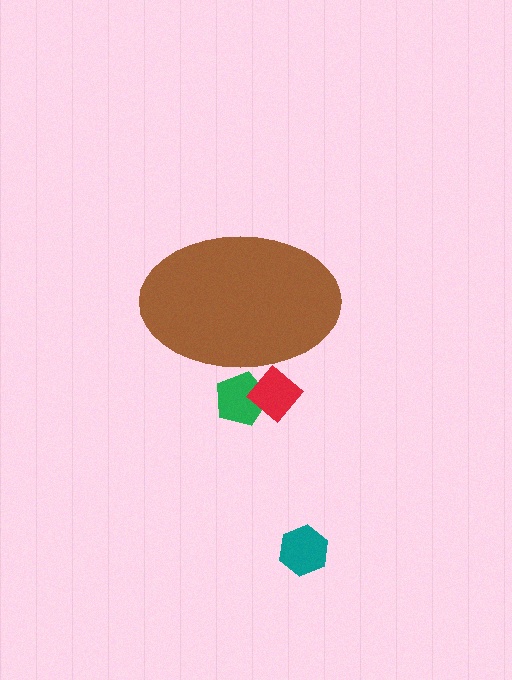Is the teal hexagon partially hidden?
No, the teal hexagon is fully visible.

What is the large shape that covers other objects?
A brown ellipse.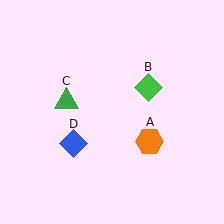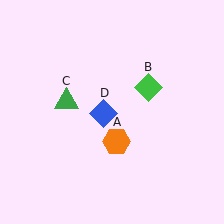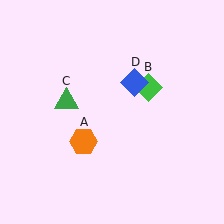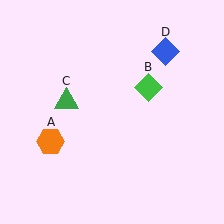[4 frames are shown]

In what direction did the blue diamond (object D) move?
The blue diamond (object D) moved up and to the right.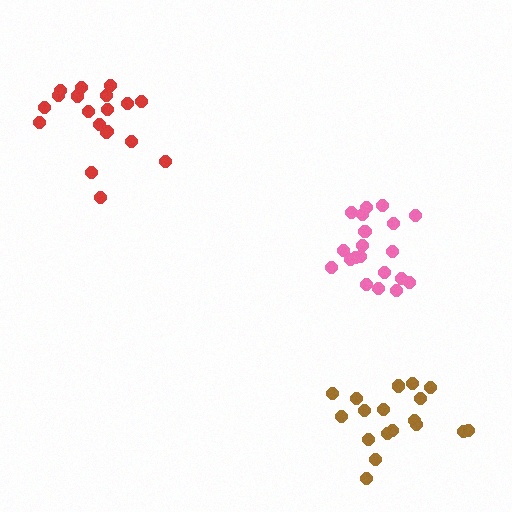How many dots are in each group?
Group 1: 18 dots, Group 2: 20 dots, Group 3: 19 dots (57 total).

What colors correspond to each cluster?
The clusters are colored: brown, pink, red.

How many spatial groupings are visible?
There are 3 spatial groupings.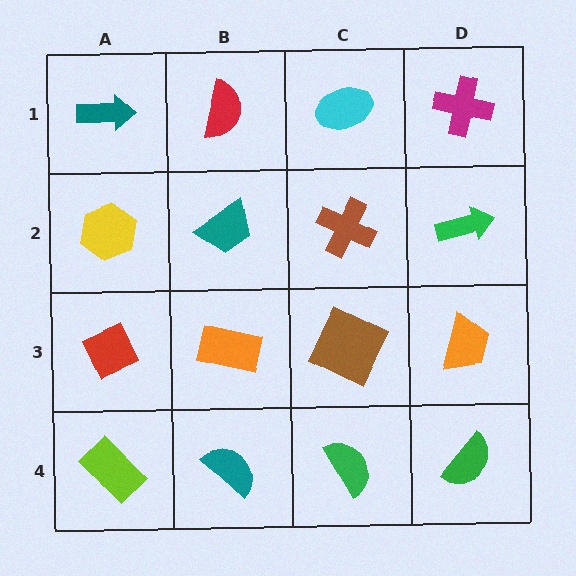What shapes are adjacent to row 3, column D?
A green arrow (row 2, column D), a green semicircle (row 4, column D), a brown square (row 3, column C).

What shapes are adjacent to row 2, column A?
A teal arrow (row 1, column A), a red diamond (row 3, column A), a teal trapezoid (row 2, column B).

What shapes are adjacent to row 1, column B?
A teal trapezoid (row 2, column B), a teal arrow (row 1, column A), a cyan ellipse (row 1, column C).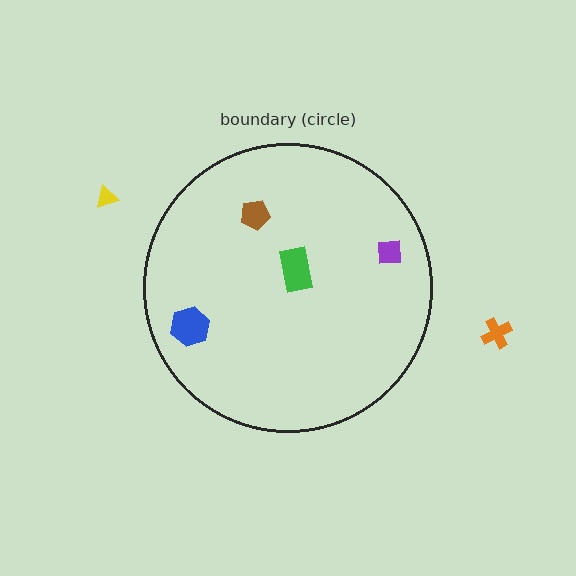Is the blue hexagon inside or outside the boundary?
Inside.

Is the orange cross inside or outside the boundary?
Outside.